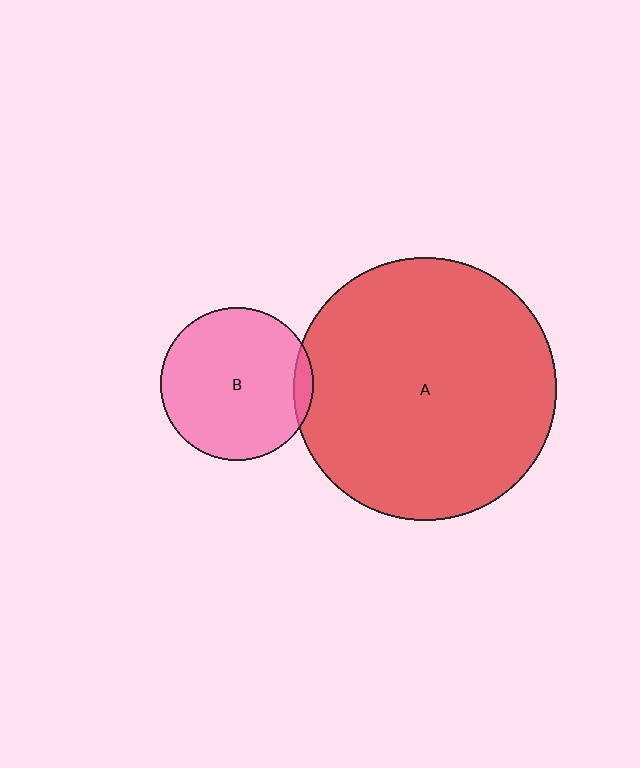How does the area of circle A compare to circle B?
Approximately 3.0 times.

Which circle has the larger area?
Circle A (red).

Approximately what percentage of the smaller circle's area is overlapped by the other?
Approximately 5%.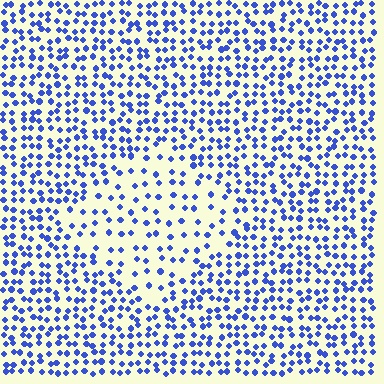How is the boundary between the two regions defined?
The boundary is defined by a change in element density (approximately 2.0x ratio). All elements are the same color, size, and shape.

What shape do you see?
I see a diamond.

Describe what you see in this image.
The image contains small blue elements arranged at two different densities. A diamond-shaped region is visible where the elements are less densely packed than the surrounding area.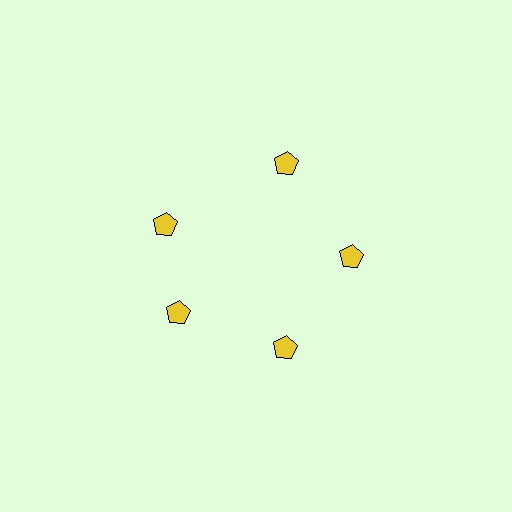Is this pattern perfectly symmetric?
No. The 5 yellow pentagons are arranged in a ring, but one element near the 10 o'clock position is rotated out of alignment along the ring, breaking the 5-fold rotational symmetry.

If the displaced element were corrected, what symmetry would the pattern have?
It would have 5-fold rotational symmetry — the pattern would map onto itself every 72 degrees.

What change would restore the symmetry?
The symmetry would be restored by rotating it back into even spacing with its neighbors so that all 5 pentagons sit at equal angles and equal distance from the center.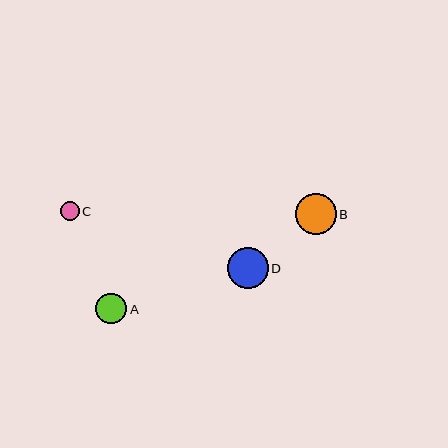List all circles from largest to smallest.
From largest to smallest: B, D, A, C.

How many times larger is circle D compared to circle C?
Circle D is approximately 2.2 times the size of circle C.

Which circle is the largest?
Circle B is the largest with a size of approximately 41 pixels.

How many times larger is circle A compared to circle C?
Circle A is approximately 1.6 times the size of circle C.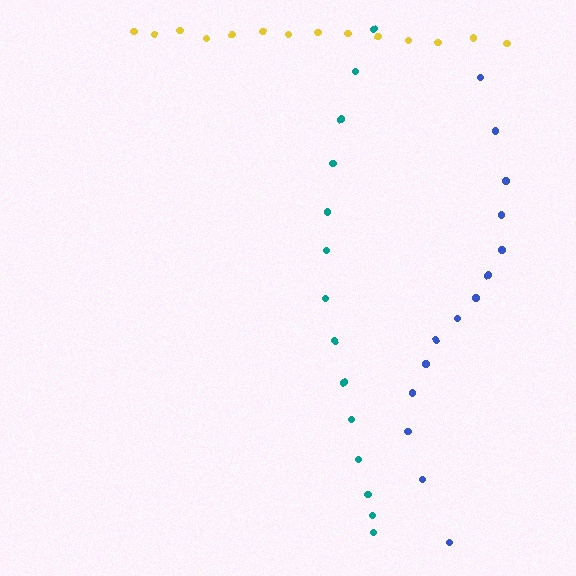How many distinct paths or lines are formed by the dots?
There are 3 distinct paths.